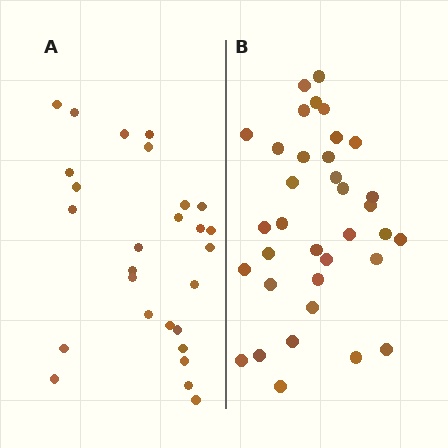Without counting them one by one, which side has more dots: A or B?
Region B (the right region) has more dots.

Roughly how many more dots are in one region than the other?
Region B has roughly 8 or so more dots than region A.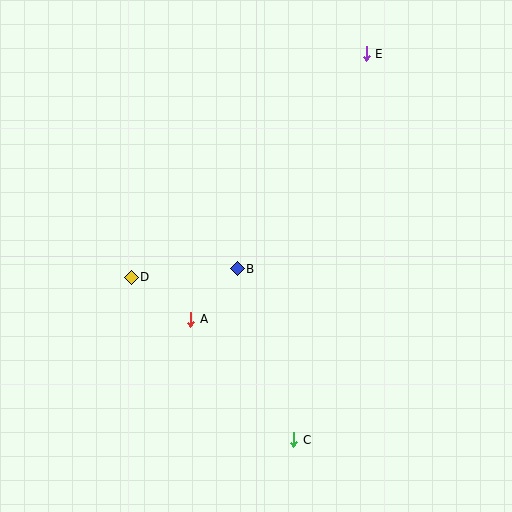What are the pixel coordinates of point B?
Point B is at (237, 269).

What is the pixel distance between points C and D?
The distance between C and D is 230 pixels.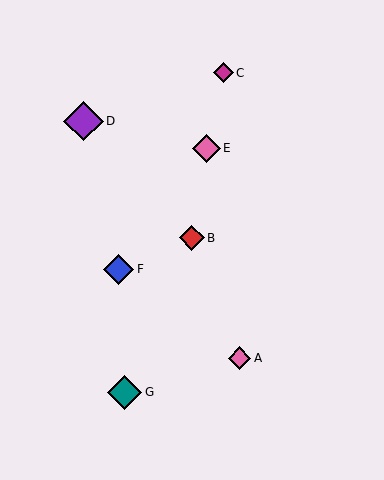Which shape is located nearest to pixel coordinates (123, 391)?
The teal diamond (labeled G) at (125, 392) is nearest to that location.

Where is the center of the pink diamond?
The center of the pink diamond is at (206, 148).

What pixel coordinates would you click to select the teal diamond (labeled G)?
Click at (125, 392) to select the teal diamond G.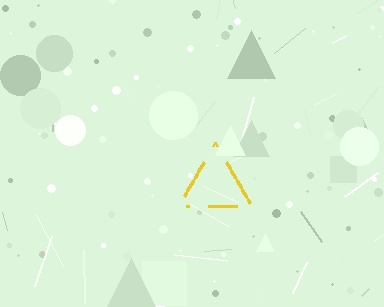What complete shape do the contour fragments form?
The contour fragments form a triangle.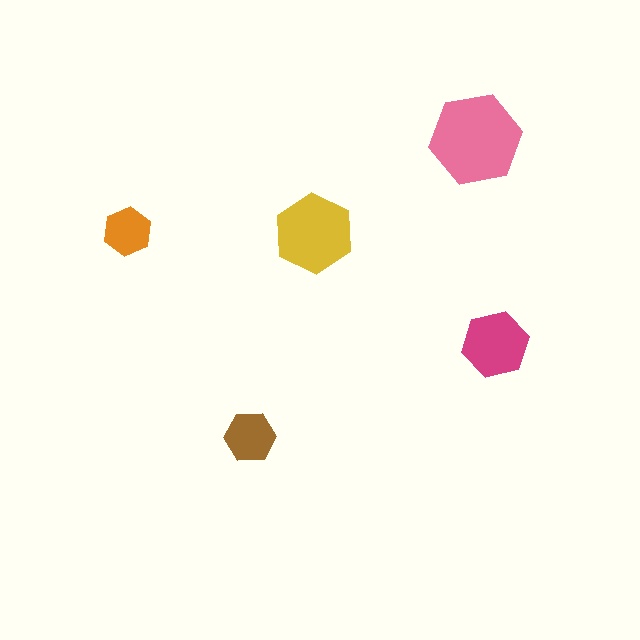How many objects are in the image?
There are 5 objects in the image.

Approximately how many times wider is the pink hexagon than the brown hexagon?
About 2 times wider.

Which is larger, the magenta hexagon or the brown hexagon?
The magenta one.